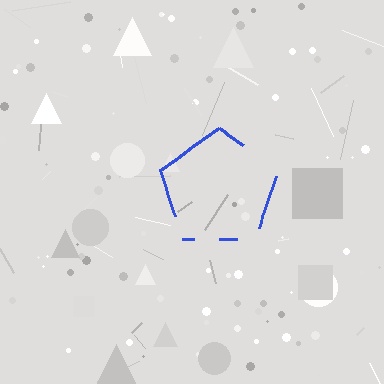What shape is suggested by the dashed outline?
The dashed outline suggests a pentagon.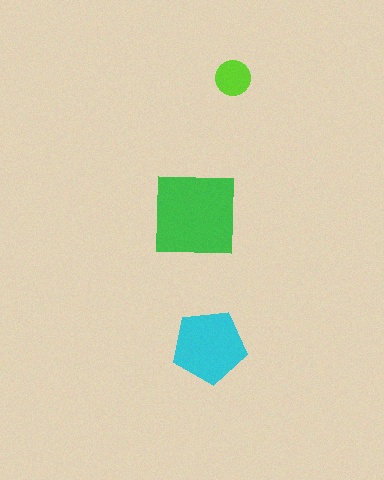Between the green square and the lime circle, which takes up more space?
The green square.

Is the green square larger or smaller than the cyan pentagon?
Larger.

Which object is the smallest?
The lime circle.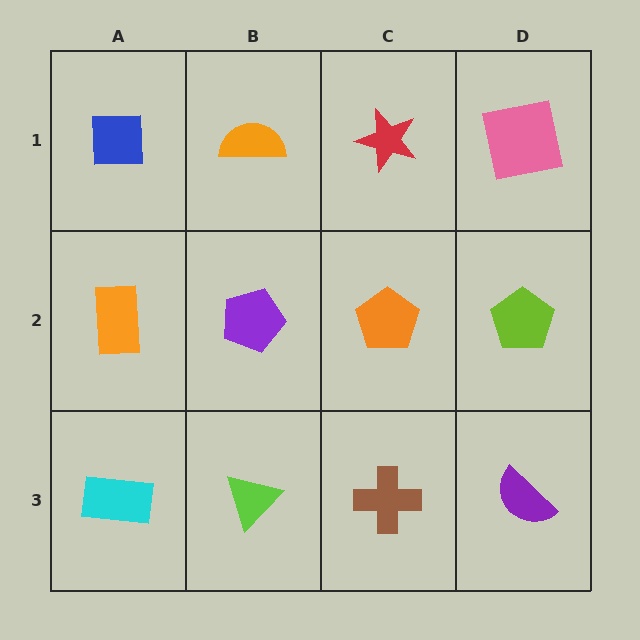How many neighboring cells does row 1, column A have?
2.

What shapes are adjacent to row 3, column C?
An orange pentagon (row 2, column C), a lime triangle (row 3, column B), a purple semicircle (row 3, column D).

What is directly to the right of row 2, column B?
An orange pentagon.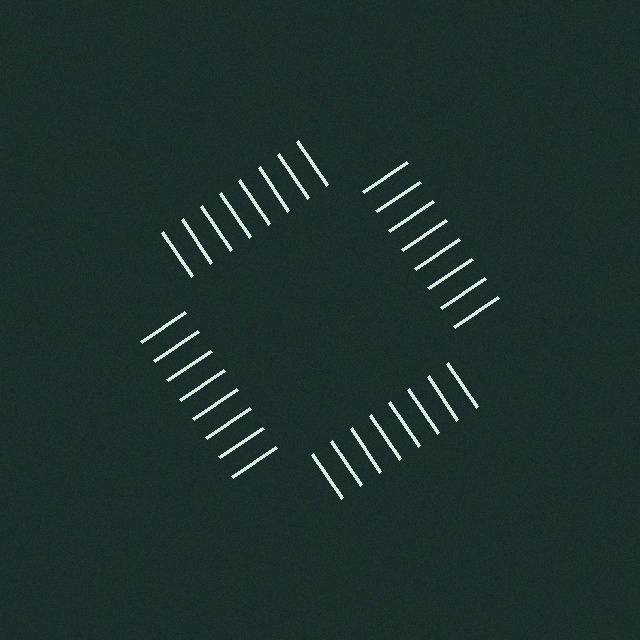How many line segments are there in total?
32 — 8 along each of the 4 edges.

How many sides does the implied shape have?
4 sides — the line-ends trace a square.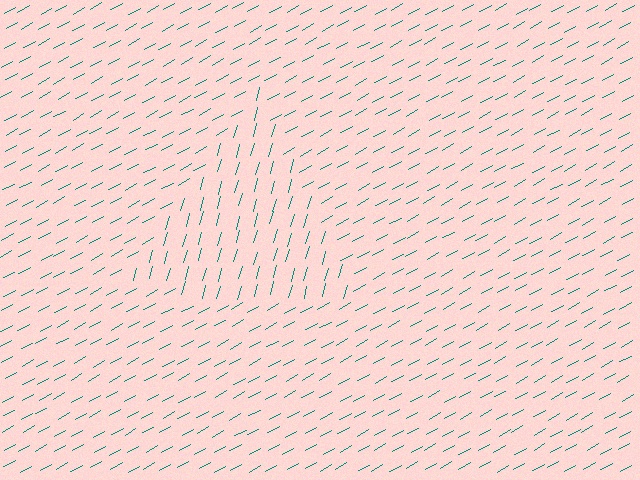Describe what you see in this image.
The image is filled with small teal line segments. A triangle region in the image has lines oriented differently from the surrounding lines, creating a visible texture boundary.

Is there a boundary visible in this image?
Yes, there is a texture boundary formed by a change in line orientation.